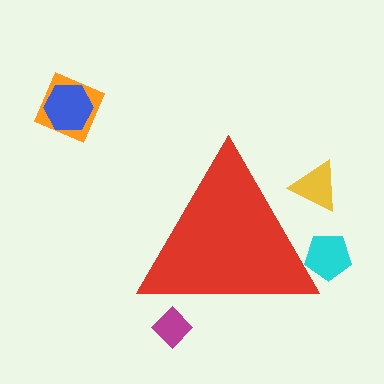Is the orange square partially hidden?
No, the orange square is fully visible.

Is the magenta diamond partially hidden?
Yes, the magenta diamond is partially hidden behind the red triangle.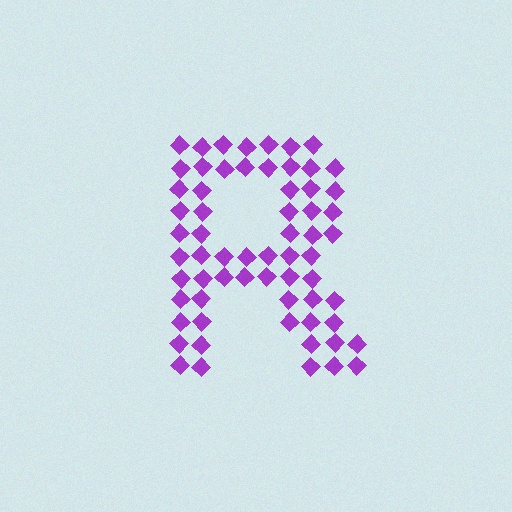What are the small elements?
The small elements are diamonds.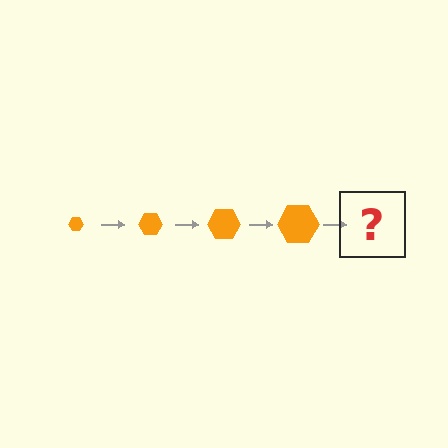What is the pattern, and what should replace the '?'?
The pattern is that the hexagon gets progressively larger each step. The '?' should be an orange hexagon, larger than the previous one.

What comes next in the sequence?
The next element should be an orange hexagon, larger than the previous one.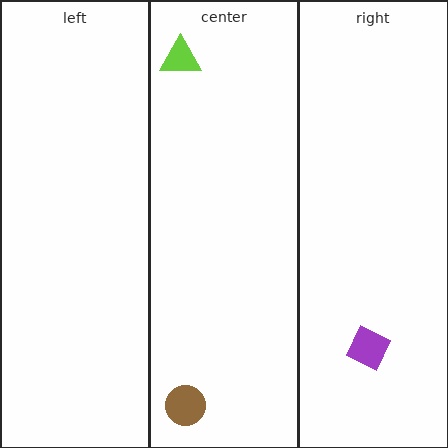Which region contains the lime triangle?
The center region.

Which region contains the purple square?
The right region.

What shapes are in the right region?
The purple square.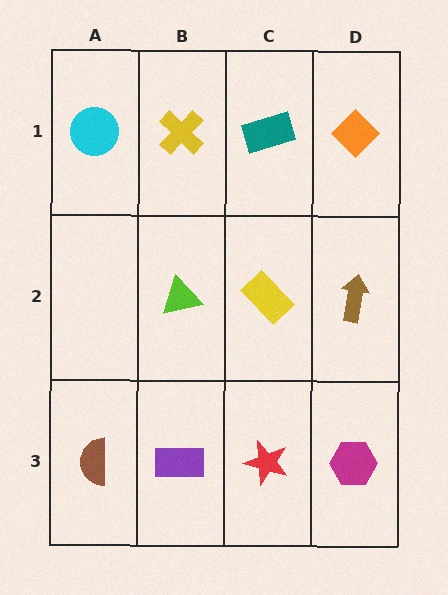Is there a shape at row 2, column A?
No, that cell is empty.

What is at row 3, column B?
A purple rectangle.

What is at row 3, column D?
A magenta hexagon.